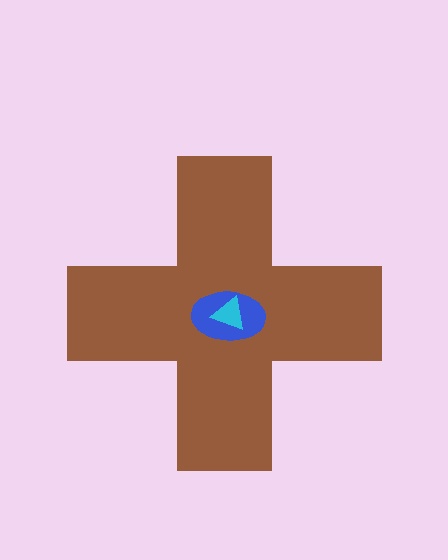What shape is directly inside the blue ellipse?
The cyan triangle.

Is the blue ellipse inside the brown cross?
Yes.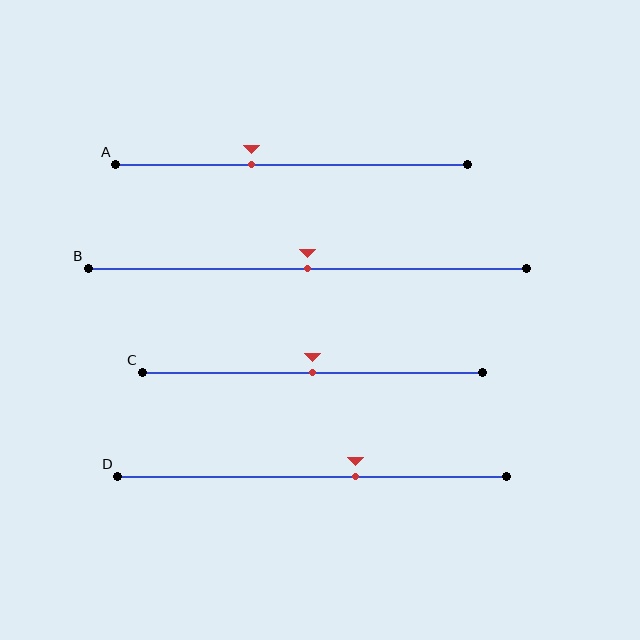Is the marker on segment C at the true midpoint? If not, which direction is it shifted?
Yes, the marker on segment C is at the true midpoint.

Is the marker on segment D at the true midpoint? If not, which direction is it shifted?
No, the marker on segment D is shifted to the right by about 11% of the segment length.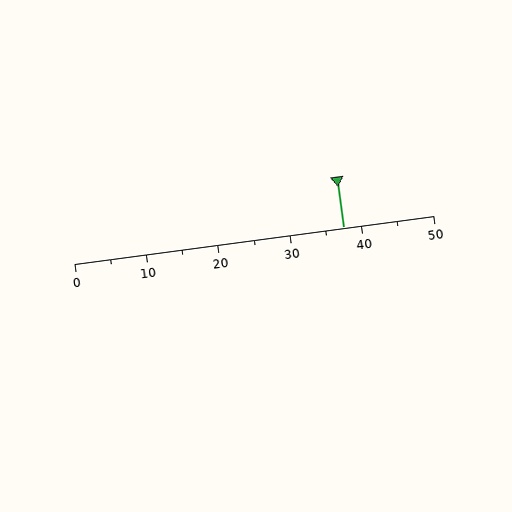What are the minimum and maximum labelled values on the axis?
The axis runs from 0 to 50.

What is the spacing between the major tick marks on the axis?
The major ticks are spaced 10 apart.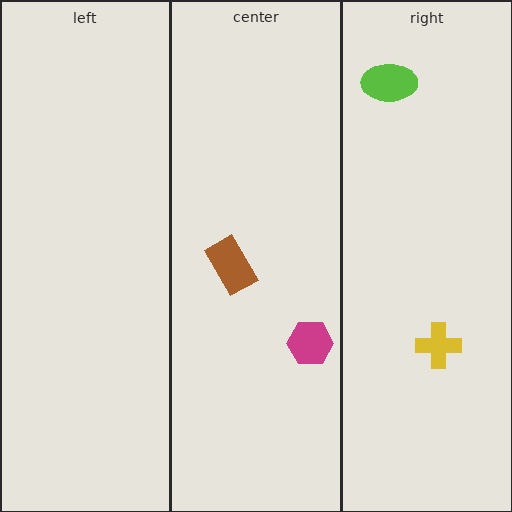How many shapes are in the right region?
2.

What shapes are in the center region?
The brown rectangle, the magenta hexagon.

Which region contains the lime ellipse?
The right region.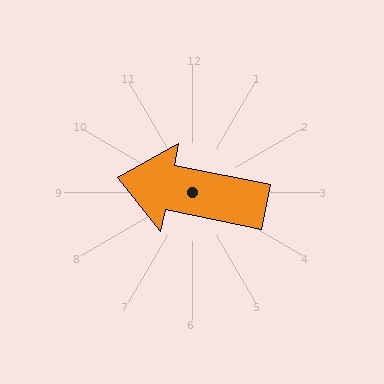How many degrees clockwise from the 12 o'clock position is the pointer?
Approximately 281 degrees.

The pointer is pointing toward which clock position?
Roughly 9 o'clock.